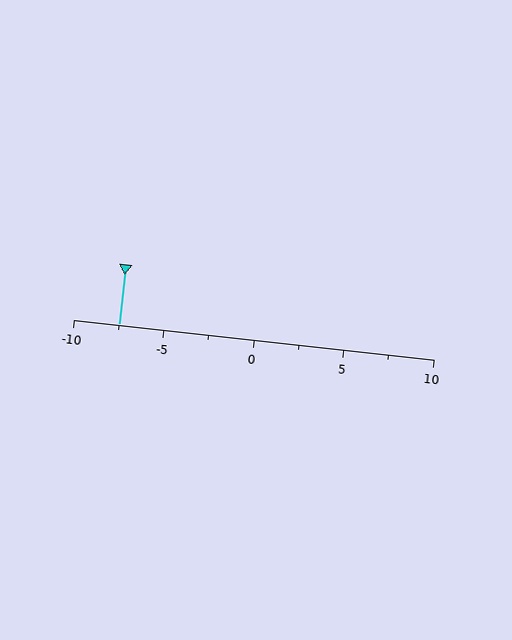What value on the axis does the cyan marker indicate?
The marker indicates approximately -7.5.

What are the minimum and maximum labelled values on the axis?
The axis runs from -10 to 10.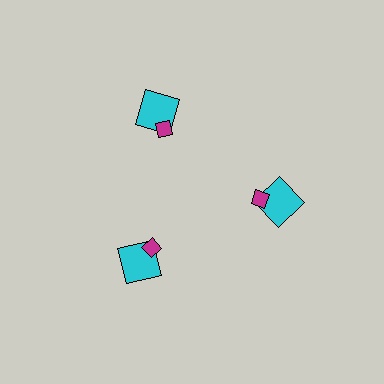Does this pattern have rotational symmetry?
Yes, this pattern has 3-fold rotational symmetry. It looks the same after rotating 120 degrees around the center.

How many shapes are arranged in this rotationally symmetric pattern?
There are 6 shapes, arranged in 3 groups of 2.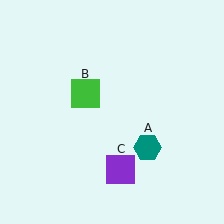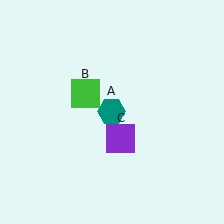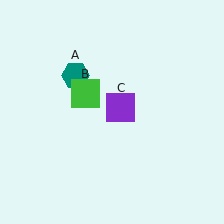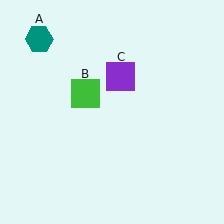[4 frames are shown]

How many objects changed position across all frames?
2 objects changed position: teal hexagon (object A), purple square (object C).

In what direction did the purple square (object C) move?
The purple square (object C) moved up.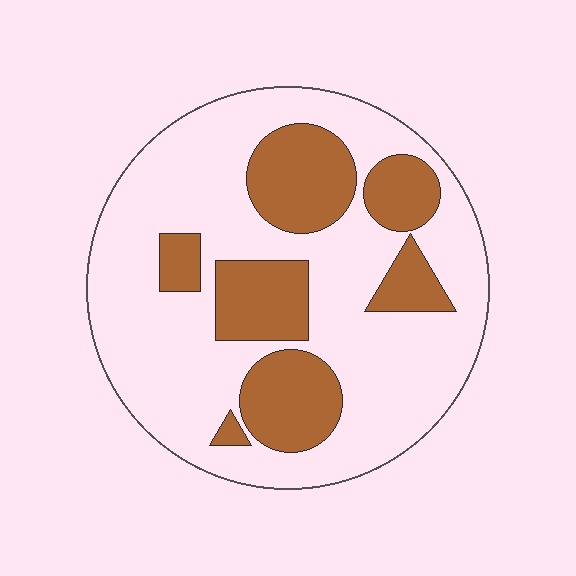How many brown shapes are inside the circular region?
7.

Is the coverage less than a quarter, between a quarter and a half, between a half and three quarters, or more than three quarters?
Between a quarter and a half.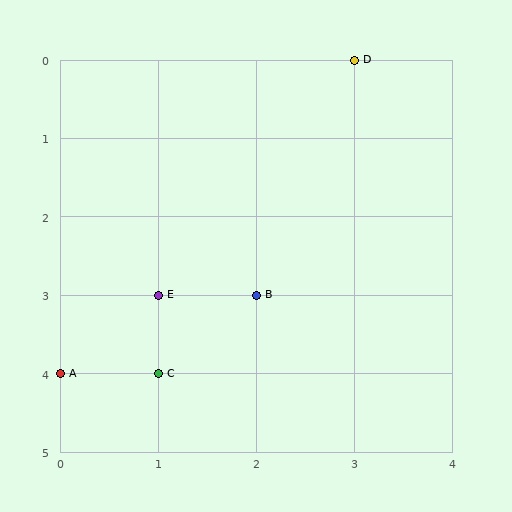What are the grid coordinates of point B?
Point B is at grid coordinates (2, 3).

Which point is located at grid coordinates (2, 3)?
Point B is at (2, 3).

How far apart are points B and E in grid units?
Points B and E are 1 column apart.